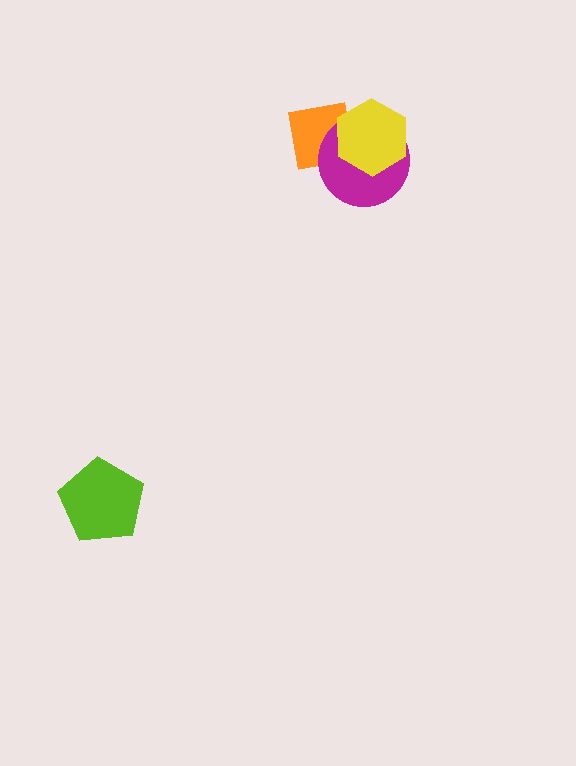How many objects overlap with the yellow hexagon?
2 objects overlap with the yellow hexagon.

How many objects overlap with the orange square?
2 objects overlap with the orange square.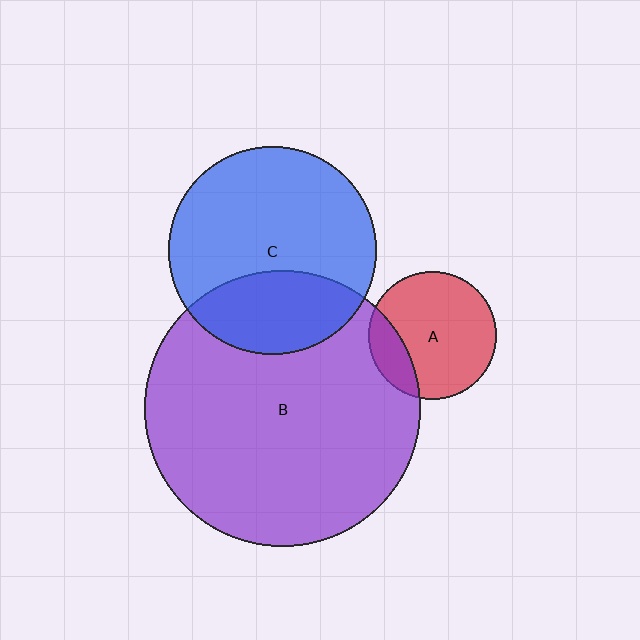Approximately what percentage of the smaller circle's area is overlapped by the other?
Approximately 20%.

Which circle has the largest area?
Circle B (purple).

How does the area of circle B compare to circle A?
Approximately 4.6 times.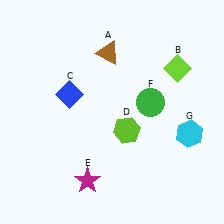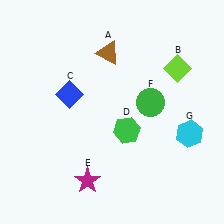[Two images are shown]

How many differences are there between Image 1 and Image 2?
There is 1 difference between the two images.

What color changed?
The hexagon (D) changed from lime in Image 1 to green in Image 2.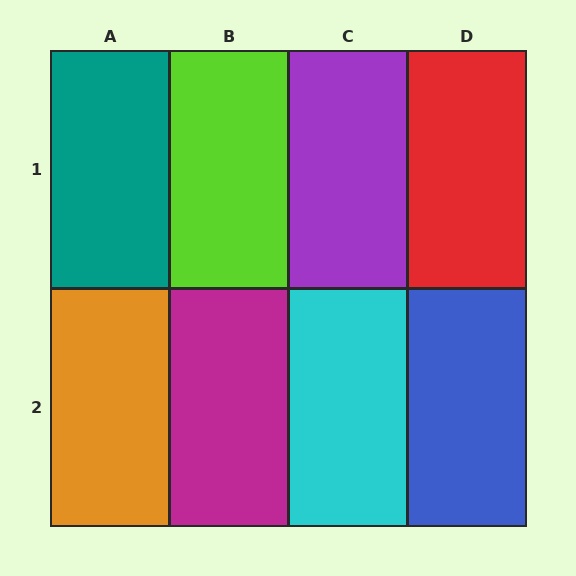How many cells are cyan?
1 cell is cyan.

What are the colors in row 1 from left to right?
Teal, lime, purple, red.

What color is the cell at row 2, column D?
Blue.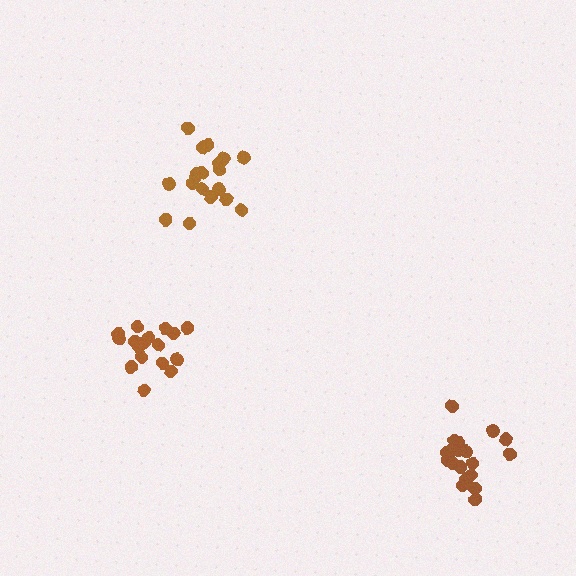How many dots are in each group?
Group 1: 19 dots, Group 2: 20 dots, Group 3: 17 dots (56 total).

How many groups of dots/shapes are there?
There are 3 groups.